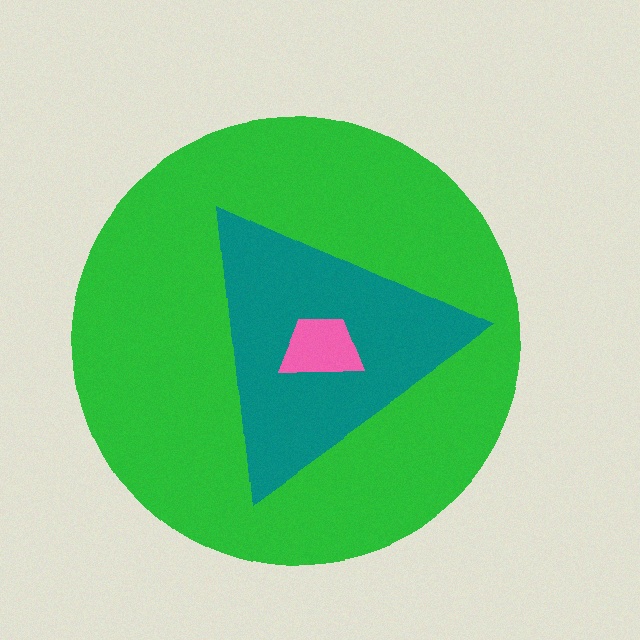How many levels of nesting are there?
3.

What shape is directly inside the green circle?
The teal triangle.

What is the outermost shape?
The green circle.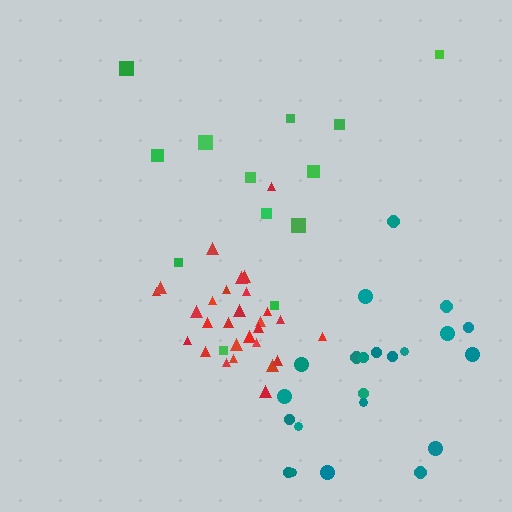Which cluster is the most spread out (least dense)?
Green.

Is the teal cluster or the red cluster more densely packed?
Red.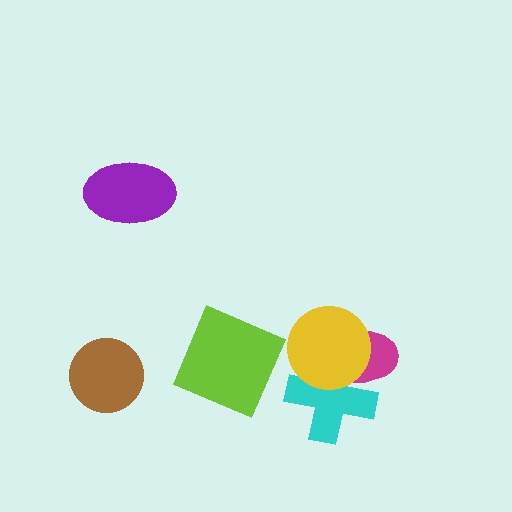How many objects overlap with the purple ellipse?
0 objects overlap with the purple ellipse.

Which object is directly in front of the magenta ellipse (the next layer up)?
The cyan cross is directly in front of the magenta ellipse.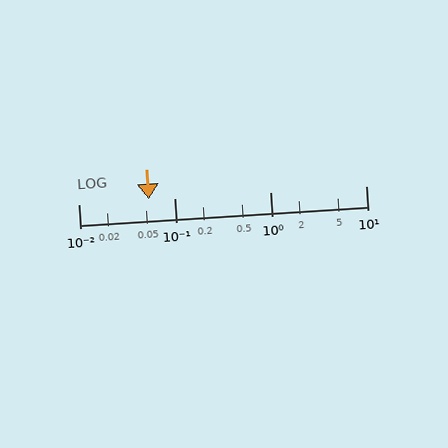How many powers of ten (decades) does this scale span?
The scale spans 3 decades, from 0.01 to 10.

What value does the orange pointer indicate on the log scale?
The pointer indicates approximately 0.054.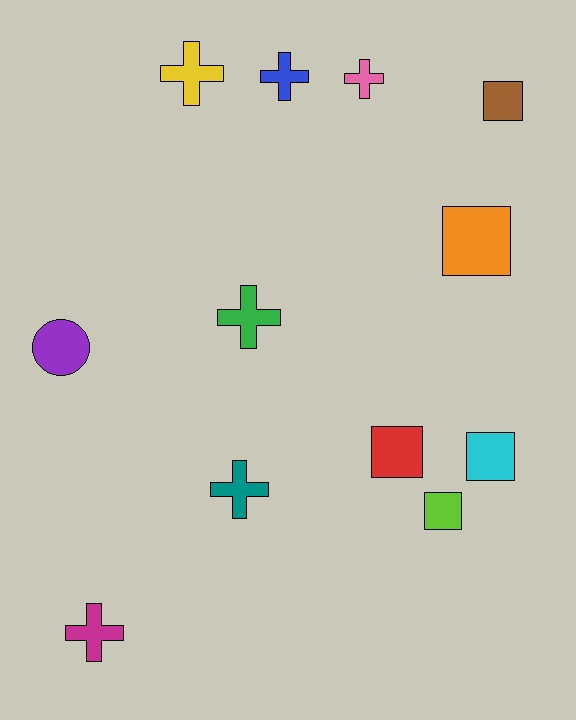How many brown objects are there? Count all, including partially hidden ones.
There is 1 brown object.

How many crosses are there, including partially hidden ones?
There are 6 crosses.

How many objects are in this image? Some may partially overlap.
There are 12 objects.